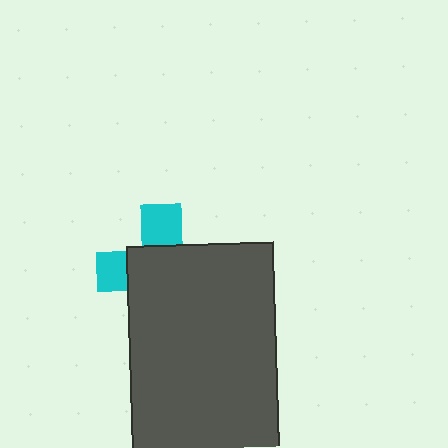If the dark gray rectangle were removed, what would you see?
You would see the complete cyan cross.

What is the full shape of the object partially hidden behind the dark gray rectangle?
The partially hidden object is a cyan cross.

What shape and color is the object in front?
The object in front is a dark gray rectangle.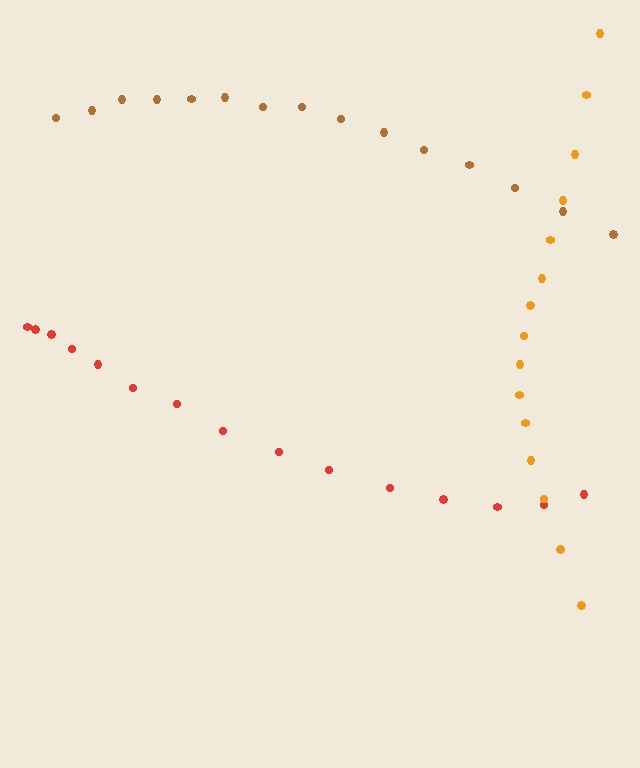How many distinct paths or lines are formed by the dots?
There are 3 distinct paths.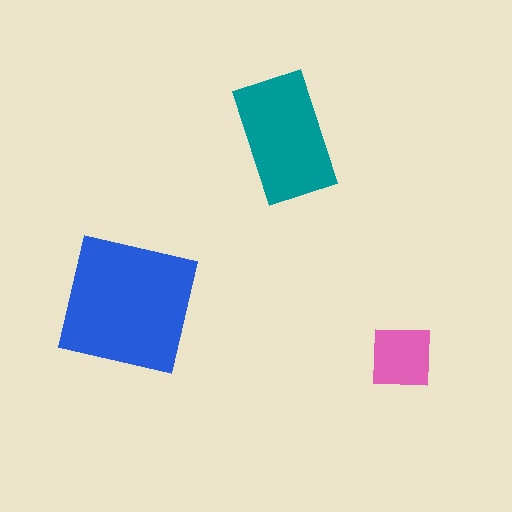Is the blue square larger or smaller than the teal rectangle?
Larger.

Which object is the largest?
The blue square.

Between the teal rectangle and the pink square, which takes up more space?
The teal rectangle.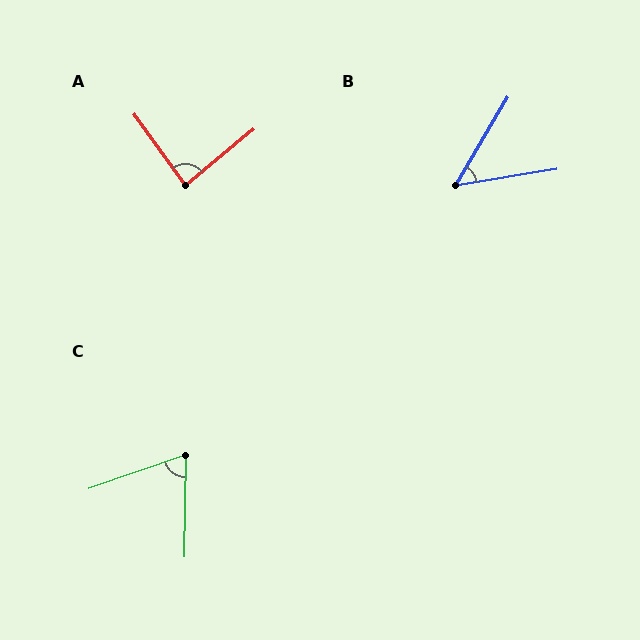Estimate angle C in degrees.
Approximately 70 degrees.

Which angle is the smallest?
B, at approximately 50 degrees.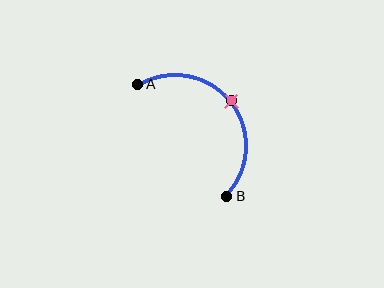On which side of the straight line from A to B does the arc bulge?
The arc bulges above and to the right of the straight line connecting A and B.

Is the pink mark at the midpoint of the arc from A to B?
Yes. The pink mark lies on the arc at equal arc-length from both A and B — it is the arc midpoint.